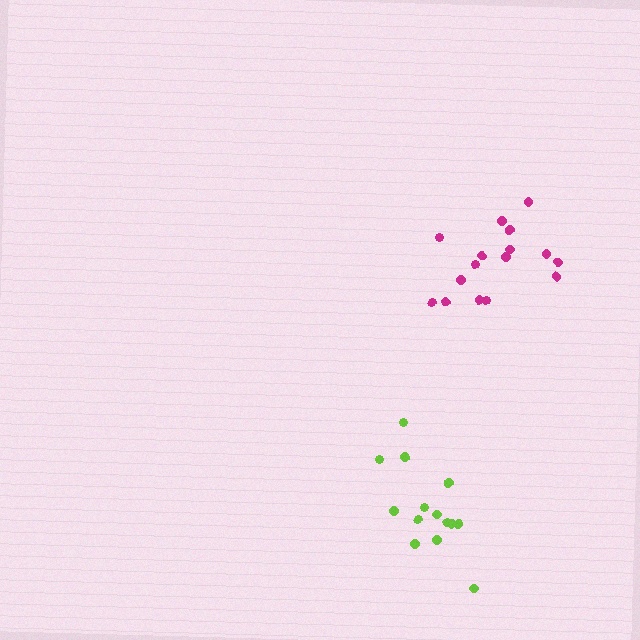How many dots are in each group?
Group 1: 16 dots, Group 2: 14 dots (30 total).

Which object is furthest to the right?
The magenta cluster is rightmost.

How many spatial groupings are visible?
There are 2 spatial groupings.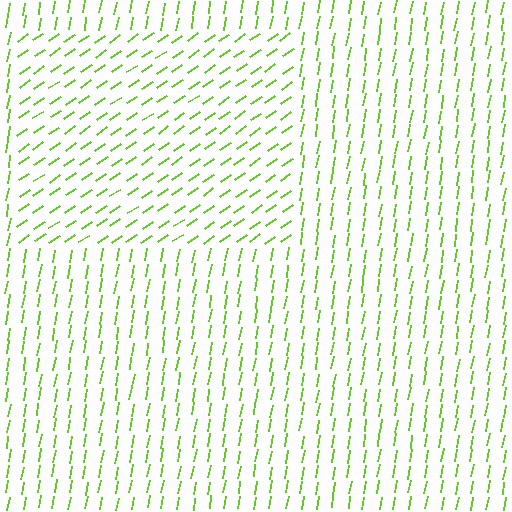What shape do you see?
I see a rectangle.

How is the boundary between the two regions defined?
The boundary is defined purely by a change in line orientation (approximately 45 degrees difference). All lines are the same color and thickness.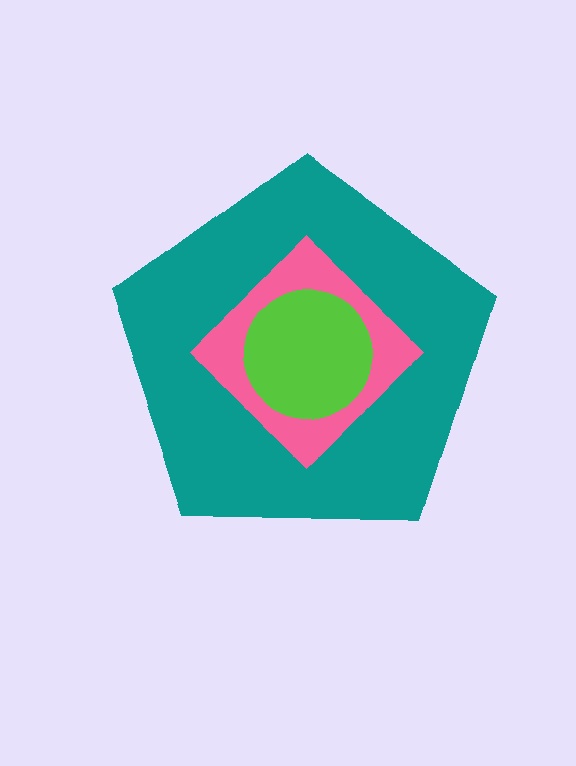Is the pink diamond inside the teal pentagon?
Yes.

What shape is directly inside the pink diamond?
The lime circle.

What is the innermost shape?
The lime circle.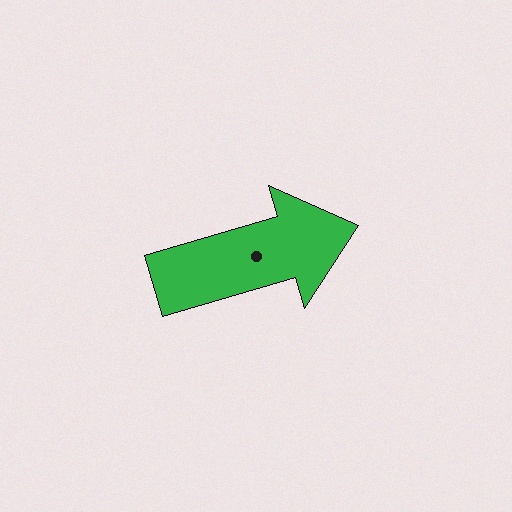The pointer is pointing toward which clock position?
Roughly 2 o'clock.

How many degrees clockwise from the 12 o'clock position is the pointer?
Approximately 74 degrees.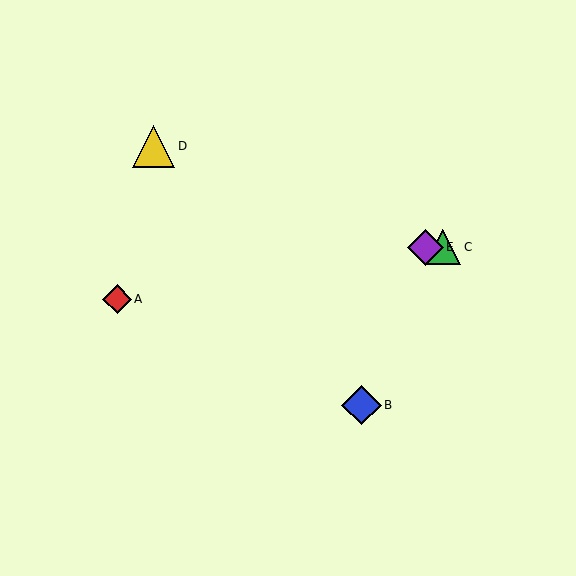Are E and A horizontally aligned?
No, E is at y≈247 and A is at y≈299.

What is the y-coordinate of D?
Object D is at y≈146.